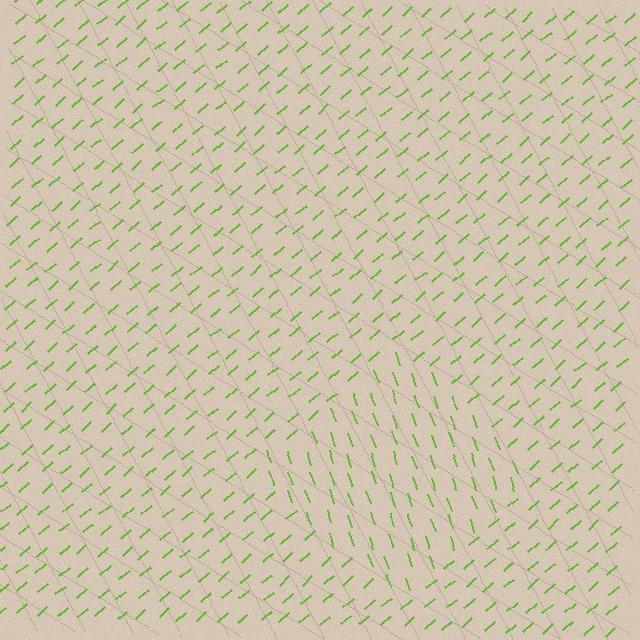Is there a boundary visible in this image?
Yes, there is a texture boundary formed by a change in line orientation.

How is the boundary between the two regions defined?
The boundary is defined purely by a change in line orientation (approximately 68 degrees difference). All lines are the same color and thickness.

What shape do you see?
I see a diamond.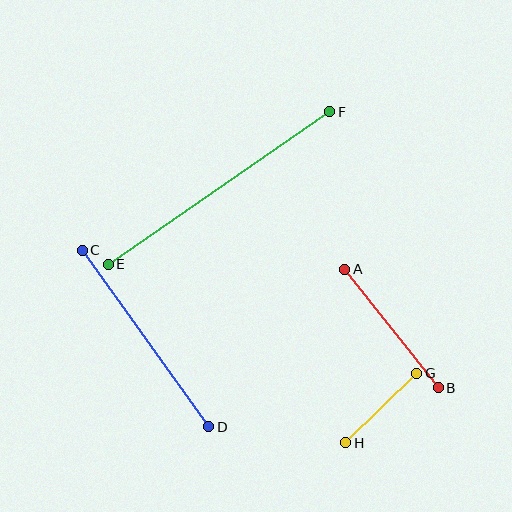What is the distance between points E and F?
The distance is approximately 269 pixels.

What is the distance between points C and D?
The distance is approximately 217 pixels.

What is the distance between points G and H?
The distance is approximately 99 pixels.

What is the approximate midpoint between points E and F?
The midpoint is at approximately (219, 188) pixels.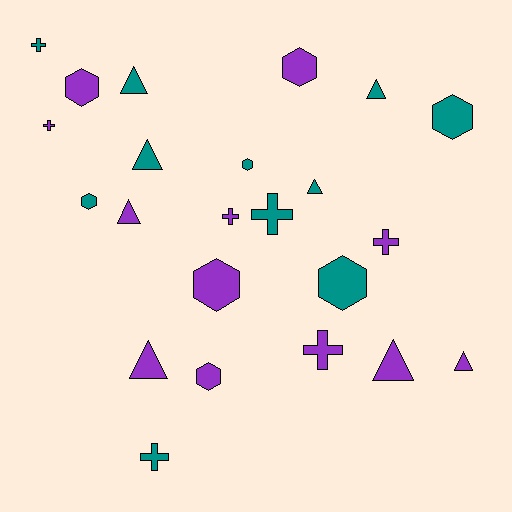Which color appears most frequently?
Purple, with 12 objects.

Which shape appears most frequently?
Hexagon, with 8 objects.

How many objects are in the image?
There are 23 objects.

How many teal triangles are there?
There are 4 teal triangles.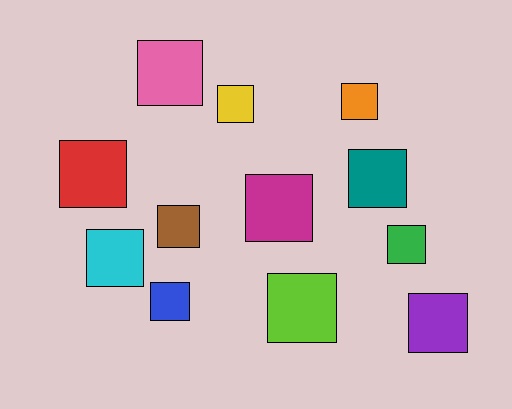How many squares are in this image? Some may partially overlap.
There are 12 squares.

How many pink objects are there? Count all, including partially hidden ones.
There is 1 pink object.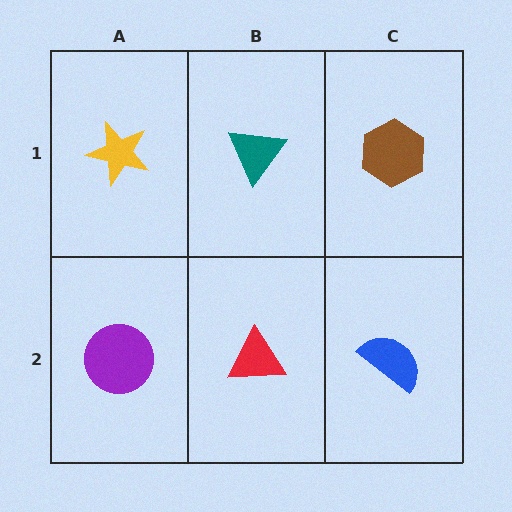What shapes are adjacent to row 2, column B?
A teal triangle (row 1, column B), a purple circle (row 2, column A), a blue semicircle (row 2, column C).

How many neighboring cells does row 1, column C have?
2.